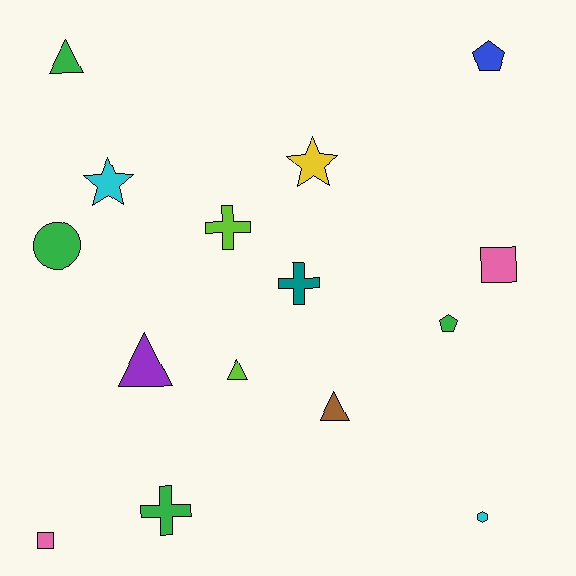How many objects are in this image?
There are 15 objects.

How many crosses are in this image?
There are 3 crosses.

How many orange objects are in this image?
There are no orange objects.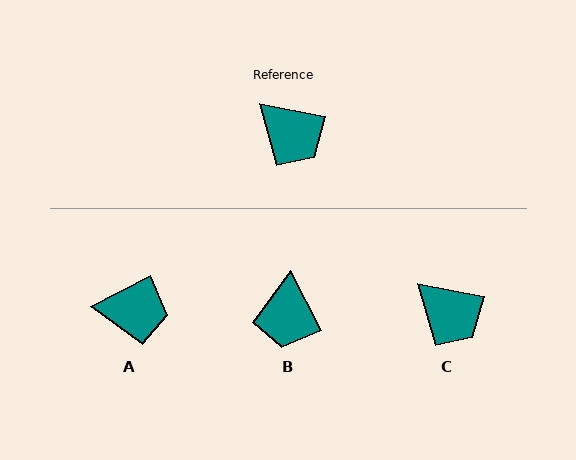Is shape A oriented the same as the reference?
No, it is off by about 38 degrees.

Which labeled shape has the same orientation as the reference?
C.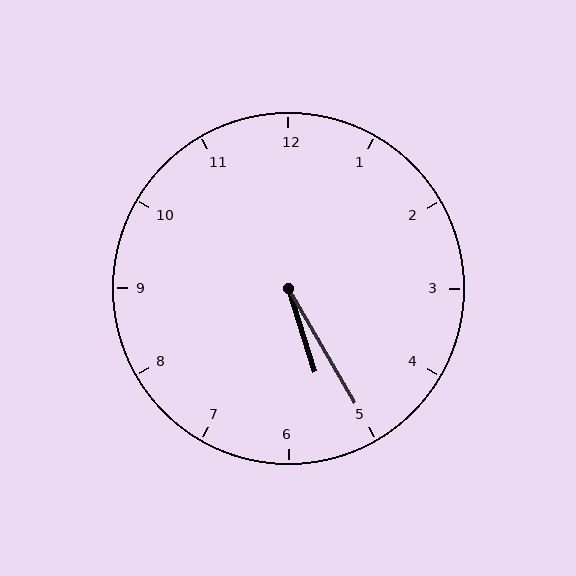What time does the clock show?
5:25.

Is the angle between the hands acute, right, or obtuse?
It is acute.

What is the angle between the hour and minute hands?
Approximately 12 degrees.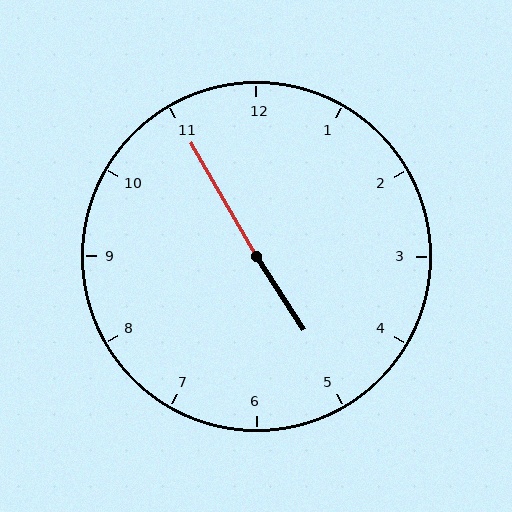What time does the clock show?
4:55.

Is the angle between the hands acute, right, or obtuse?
It is obtuse.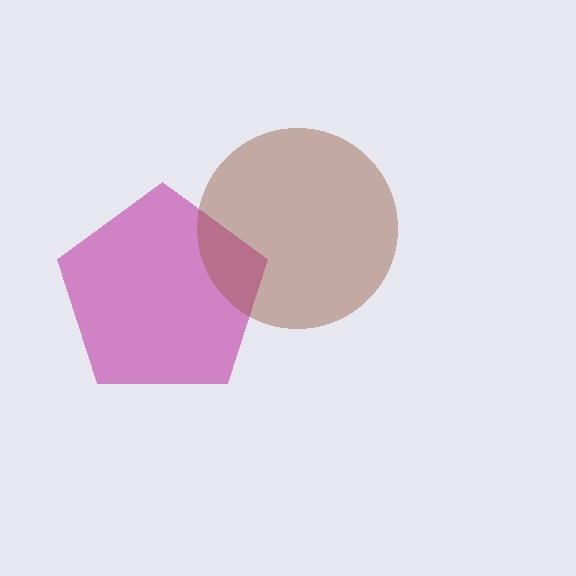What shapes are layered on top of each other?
The layered shapes are: a magenta pentagon, a brown circle.